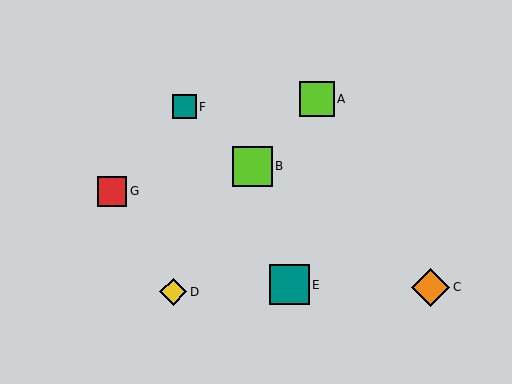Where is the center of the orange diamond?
The center of the orange diamond is at (431, 287).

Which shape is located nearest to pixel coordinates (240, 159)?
The lime square (labeled B) at (252, 166) is nearest to that location.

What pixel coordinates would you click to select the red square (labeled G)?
Click at (112, 191) to select the red square G.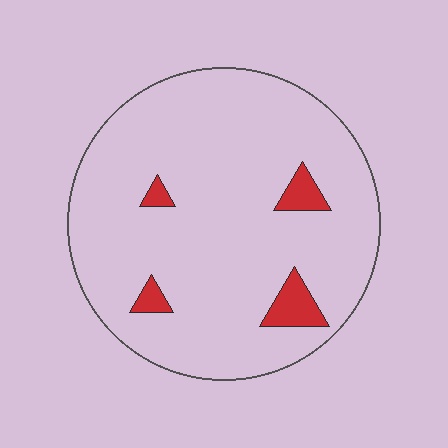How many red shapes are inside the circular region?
4.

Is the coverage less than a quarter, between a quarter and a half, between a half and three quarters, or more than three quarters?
Less than a quarter.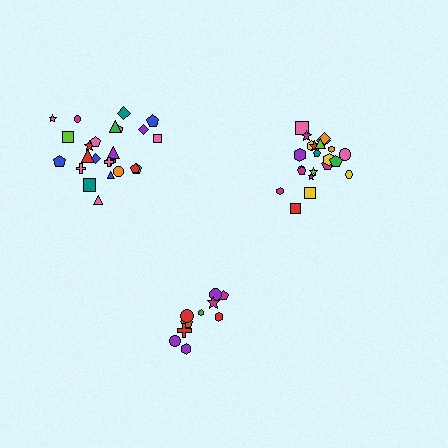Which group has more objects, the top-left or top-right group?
The top-left group.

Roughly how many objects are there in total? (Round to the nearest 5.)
Roughly 55 objects in total.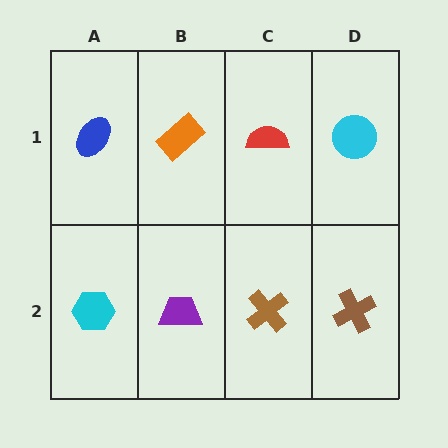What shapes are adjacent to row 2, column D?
A cyan circle (row 1, column D), a brown cross (row 2, column C).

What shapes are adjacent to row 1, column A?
A cyan hexagon (row 2, column A), an orange rectangle (row 1, column B).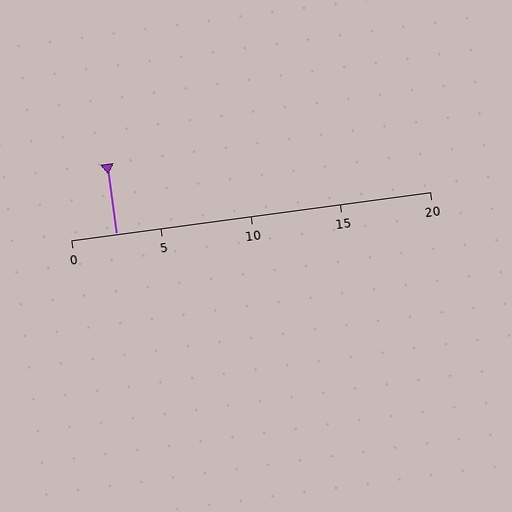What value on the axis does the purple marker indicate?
The marker indicates approximately 2.5.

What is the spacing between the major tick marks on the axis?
The major ticks are spaced 5 apart.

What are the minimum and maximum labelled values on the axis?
The axis runs from 0 to 20.